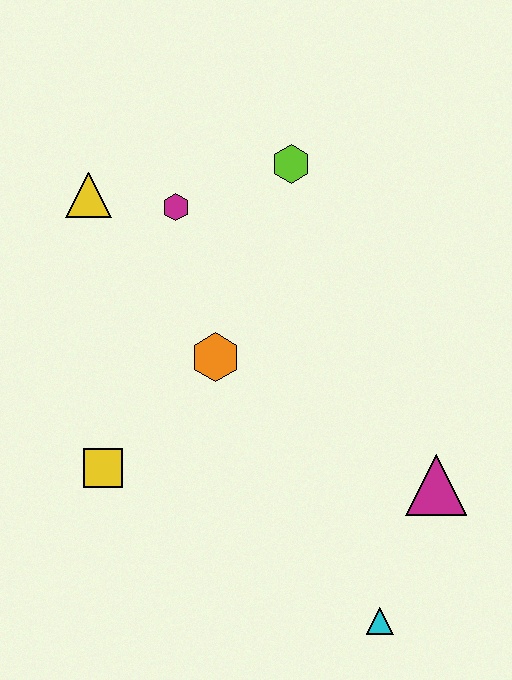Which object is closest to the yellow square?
The orange hexagon is closest to the yellow square.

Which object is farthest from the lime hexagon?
The cyan triangle is farthest from the lime hexagon.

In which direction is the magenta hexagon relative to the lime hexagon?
The magenta hexagon is to the left of the lime hexagon.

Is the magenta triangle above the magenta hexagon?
No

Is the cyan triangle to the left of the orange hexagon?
No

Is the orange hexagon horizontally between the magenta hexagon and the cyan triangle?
Yes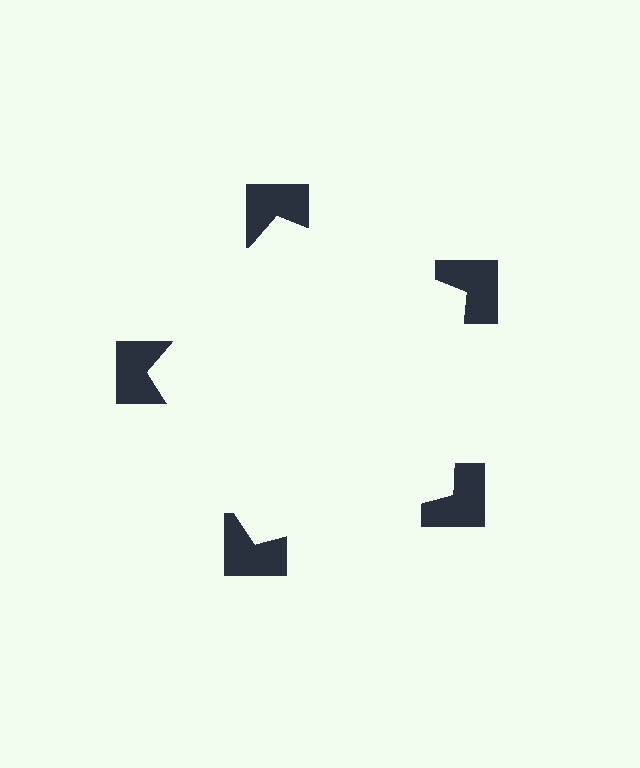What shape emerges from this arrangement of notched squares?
An illusory pentagon — its edges are inferred from the aligned wedge cuts in the notched squares, not physically drawn.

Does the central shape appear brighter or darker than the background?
It typically appears slightly brighter than the background, even though no actual brightness change is drawn.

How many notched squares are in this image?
There are 5 — one at each vertex of the illusory pentagon.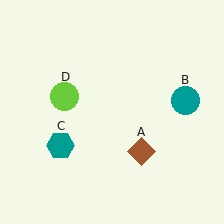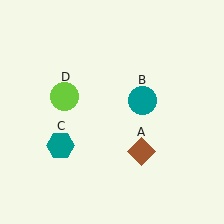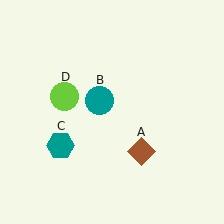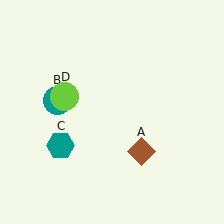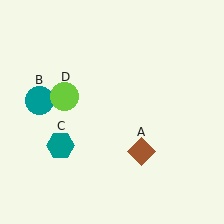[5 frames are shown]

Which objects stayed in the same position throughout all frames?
Brown diamond (object A) and teal hexagon (object C) and lime circle (object D) remained stationary.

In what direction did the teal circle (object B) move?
The teal circle (object B) moved left.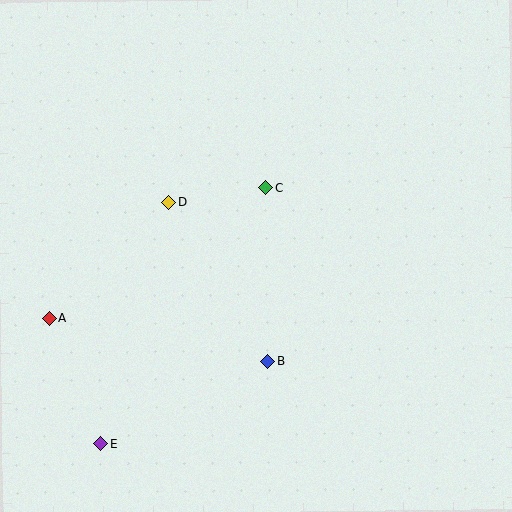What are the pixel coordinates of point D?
Point D is at (169, 202).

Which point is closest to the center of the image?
Point C at (266, 188) is closest to the center.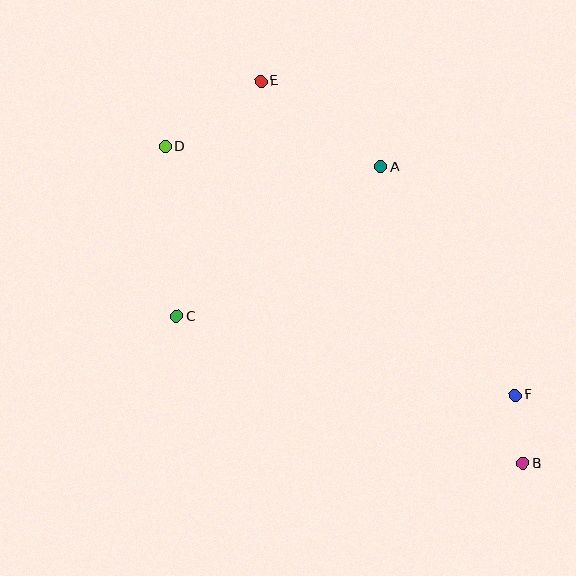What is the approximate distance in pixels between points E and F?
The distance between E and F is approximately 404 pixels.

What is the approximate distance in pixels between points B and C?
The distance between B and C is approximately 376 pixels.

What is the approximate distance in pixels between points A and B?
The distance between A and B is approximately 329 pixels.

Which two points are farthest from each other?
Points B and D are farthest from each other.